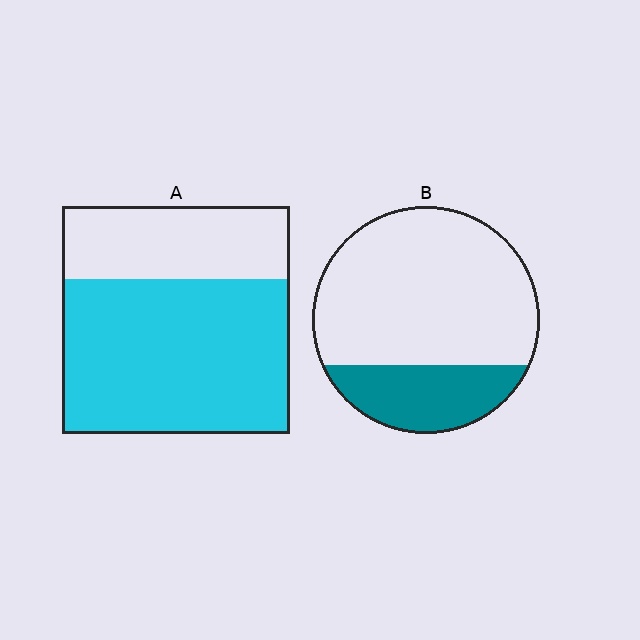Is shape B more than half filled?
No.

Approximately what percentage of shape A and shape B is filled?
A is approximately 70% and B is approximately 25%.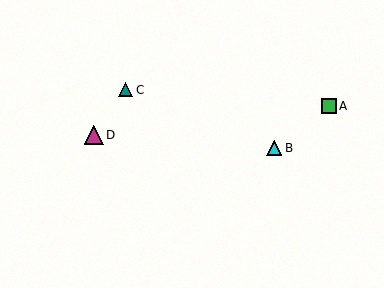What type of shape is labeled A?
Shape A is a green square.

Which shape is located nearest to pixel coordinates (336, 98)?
The green square (labeled A) at (329, 106) is nearest to that location.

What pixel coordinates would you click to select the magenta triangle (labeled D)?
Click at (94, 135) to select the magenta triangle D.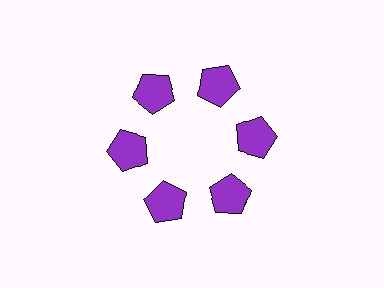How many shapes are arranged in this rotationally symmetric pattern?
There are 6 shapes, arranged in 6 groups of 1.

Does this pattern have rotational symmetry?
Yes, this pattern has 6-fold rotational symmetry. It looks the same after rotating 60 degrees around the center.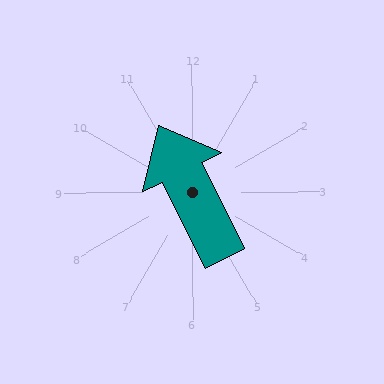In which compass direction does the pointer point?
Northwest.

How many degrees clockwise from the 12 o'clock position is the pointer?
Approximately 333 degrees.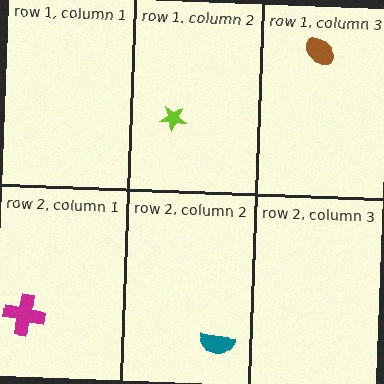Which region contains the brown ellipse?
The row 1, column 3 region.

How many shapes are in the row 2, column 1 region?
1.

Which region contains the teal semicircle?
The row 2, column 2 region.